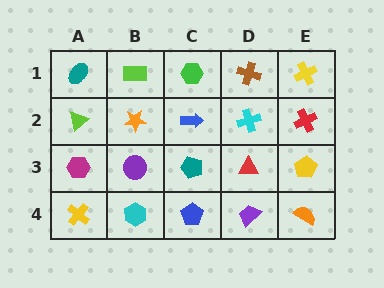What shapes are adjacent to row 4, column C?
A teal pentagon (row 3, column C), a cyan hexagon (row 4, column B), a purple trapezoid (row 4, column D).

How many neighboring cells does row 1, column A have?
2.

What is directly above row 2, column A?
A teal ellipse.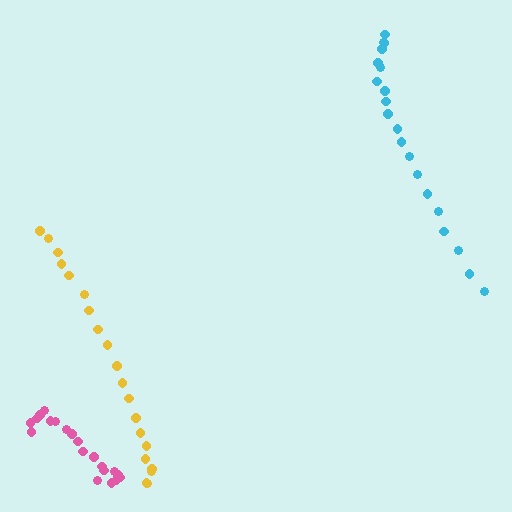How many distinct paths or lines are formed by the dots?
There are 3 distinct paths.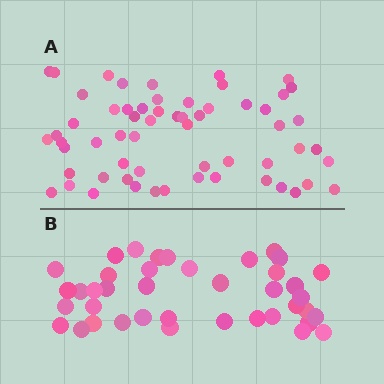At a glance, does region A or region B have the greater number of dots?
Region A (the top region) has more dots.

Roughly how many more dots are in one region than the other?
Region A has approximately 20 more dots than region B.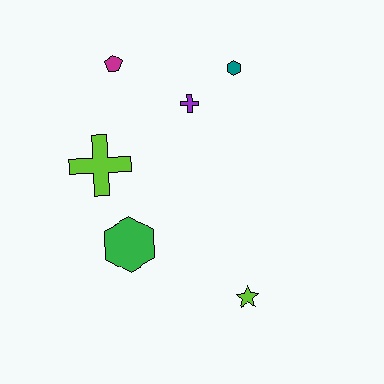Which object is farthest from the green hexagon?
The teal hexagon is farthest from the green hexagon.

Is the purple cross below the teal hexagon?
Yes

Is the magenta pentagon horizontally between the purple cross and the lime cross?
Yes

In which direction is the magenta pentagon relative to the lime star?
The magenta pentagon is above the lime star.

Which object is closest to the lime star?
The green hexagon is closest to the lime star.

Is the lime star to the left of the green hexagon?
No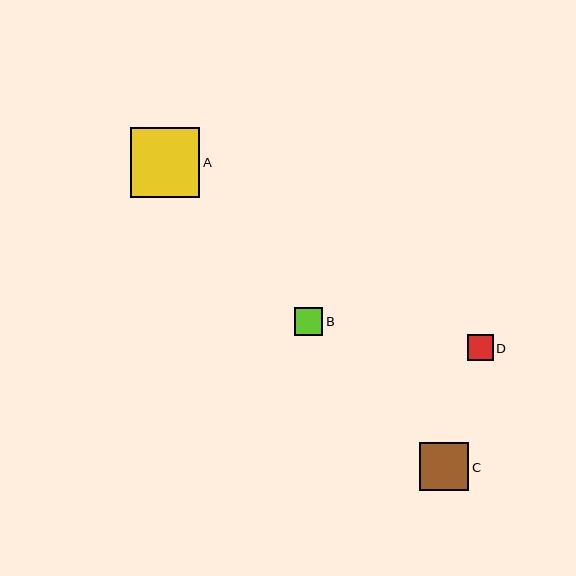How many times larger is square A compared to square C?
Square A is approximately 1.4 times the size of square C.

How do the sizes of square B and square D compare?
Square B and square D are approximately the same size.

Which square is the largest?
Square A is the largest with a size of approximately 70 pixels.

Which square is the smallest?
Square D is the smallest with a size of approximately 26 pixels.